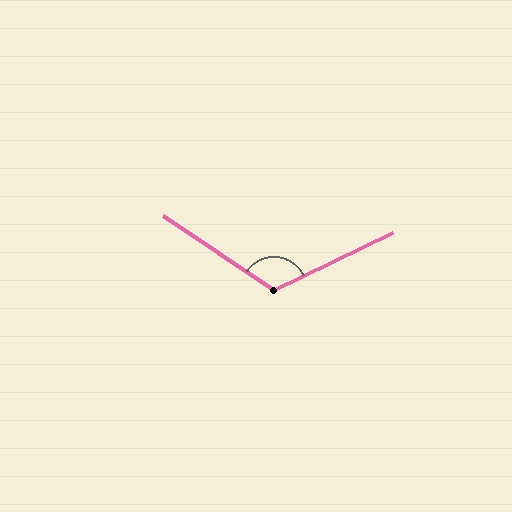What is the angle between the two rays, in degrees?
Approximately 120 degrees.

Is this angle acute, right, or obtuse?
It is obtuse.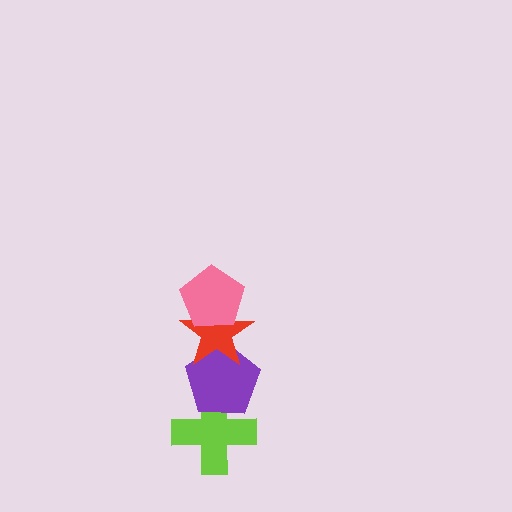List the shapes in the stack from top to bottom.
From top to bottom: the pink pentagon, the red star, the purple pentagon, the lime cross.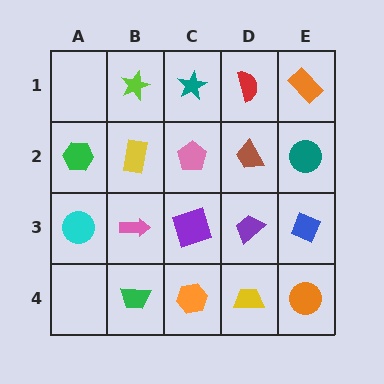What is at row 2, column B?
A yellow rectangle.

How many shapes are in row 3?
5 shapes.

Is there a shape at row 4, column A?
No, that cell is empty.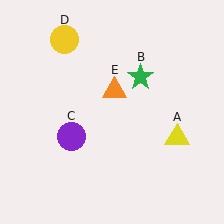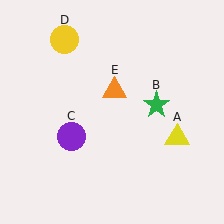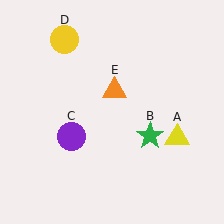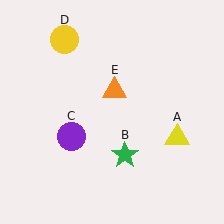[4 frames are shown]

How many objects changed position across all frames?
1 object changed position: green star (object B).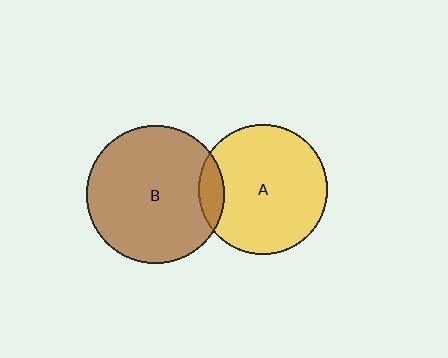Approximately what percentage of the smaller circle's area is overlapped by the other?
Approximately 10%.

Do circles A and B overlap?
Yes.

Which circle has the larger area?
Circle B (brown).